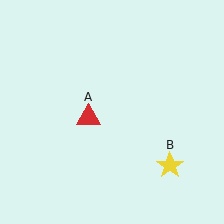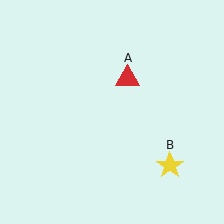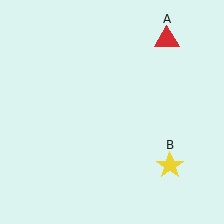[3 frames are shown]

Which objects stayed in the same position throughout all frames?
Yellow star (object B) remained stationary.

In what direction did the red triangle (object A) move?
The red triangle (object A) moved up and to the right.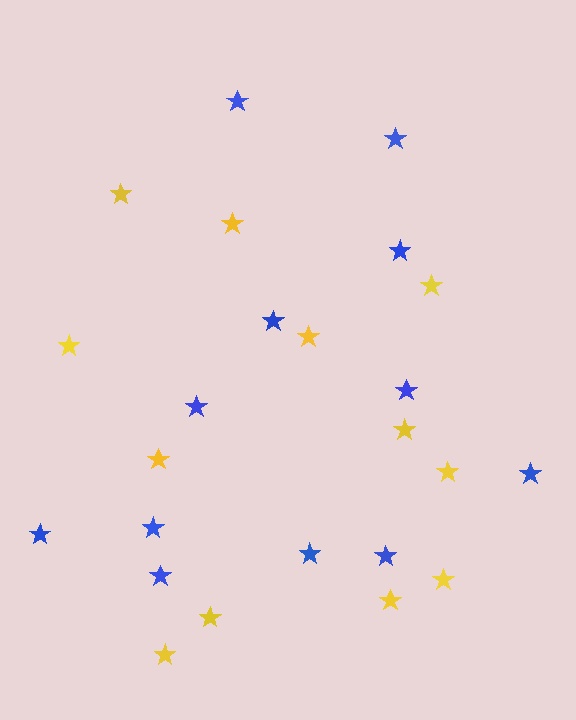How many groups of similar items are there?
There are 2 groups: one group of blue stars (12) and one group of yellow stars (12).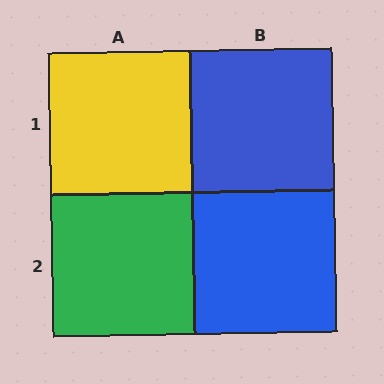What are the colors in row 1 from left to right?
Yellow, blue.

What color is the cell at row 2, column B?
Blue.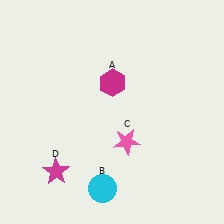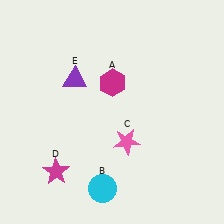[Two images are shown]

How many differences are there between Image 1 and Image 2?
There is 1 difference between the two images.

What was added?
A purple triangle (E) was added in Image 2.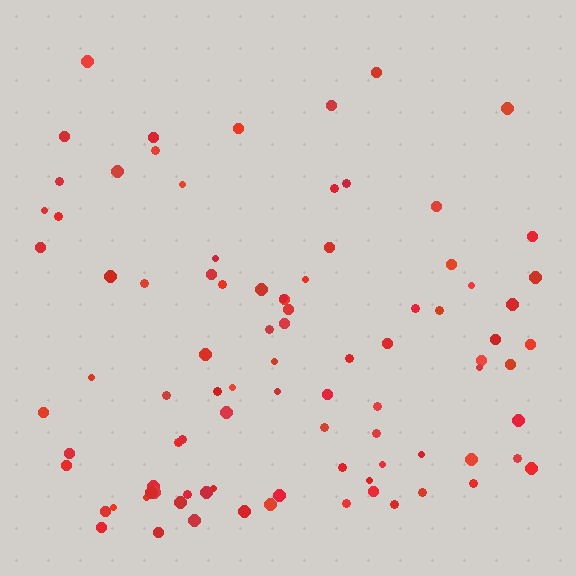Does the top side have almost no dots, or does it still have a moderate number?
Still a moderate number, just noticeably fewer than the bottom.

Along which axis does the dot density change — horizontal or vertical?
Vertical.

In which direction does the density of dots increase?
From top to bottom, with the bottom side densest.